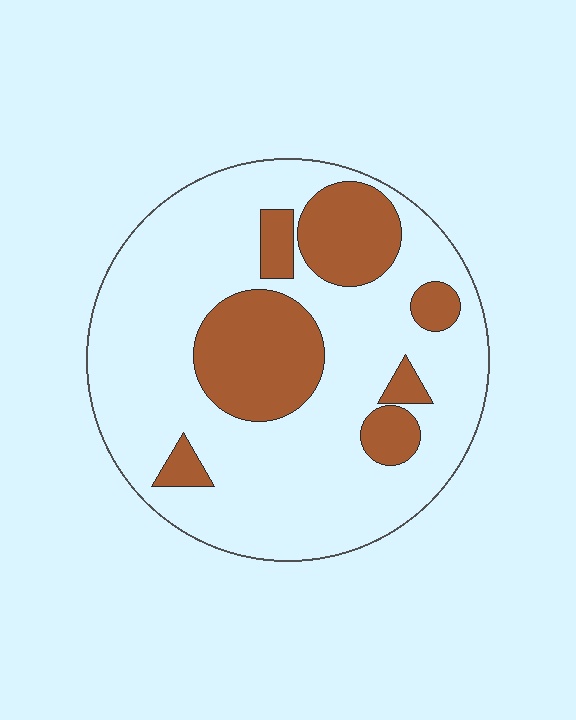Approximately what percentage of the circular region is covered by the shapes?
Approximately 25%.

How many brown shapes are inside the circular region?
7.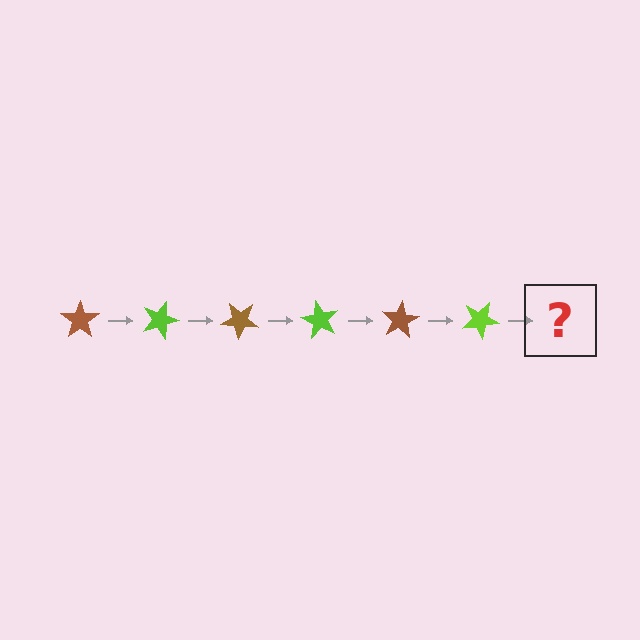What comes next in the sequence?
The next element should be a brown star, rotated 120 degrees from the start.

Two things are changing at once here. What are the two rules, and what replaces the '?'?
The two rules are that it rotates 20 degrees each step and the color cycles through brown and lime. The '?' should be a brown star, rotated 120 degrees from the start.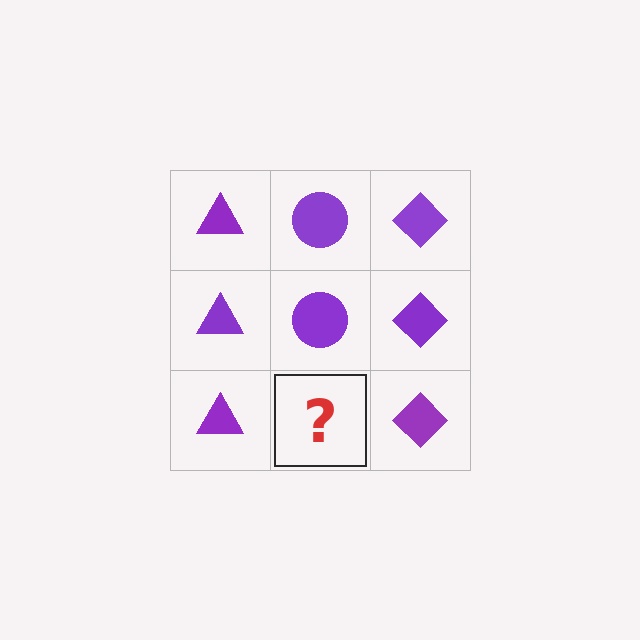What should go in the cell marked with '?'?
The missing cell should contain a purple circle.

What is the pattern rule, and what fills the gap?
The rule is that each column has a consistent shape. The gap should be filled with a purple circle.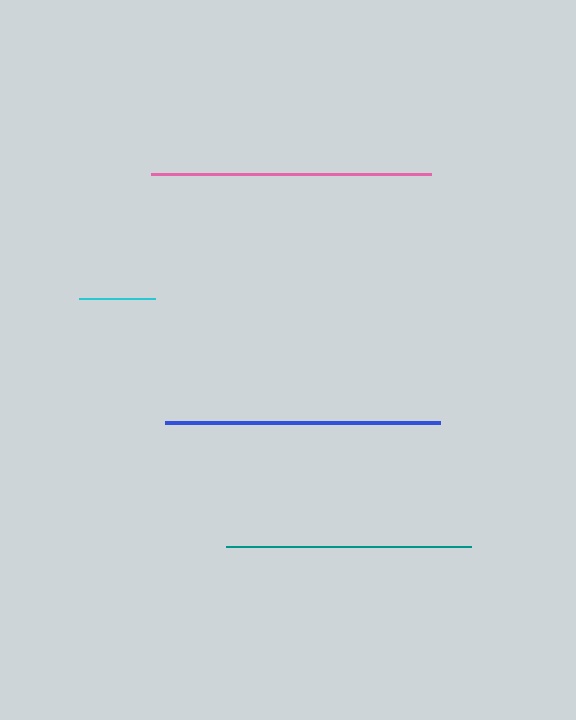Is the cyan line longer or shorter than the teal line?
The teal line is longer than the cyan line.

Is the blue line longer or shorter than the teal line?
The blue line is longer than the teal line.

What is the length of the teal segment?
The teal segment is approximately 244 pixels long.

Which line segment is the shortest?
The cyan line is the shortest at approximately 76 pixels.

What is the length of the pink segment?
The pink segment is approximately 279 pixels long.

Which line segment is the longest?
The pink line is the longest at approximately 279 pixels.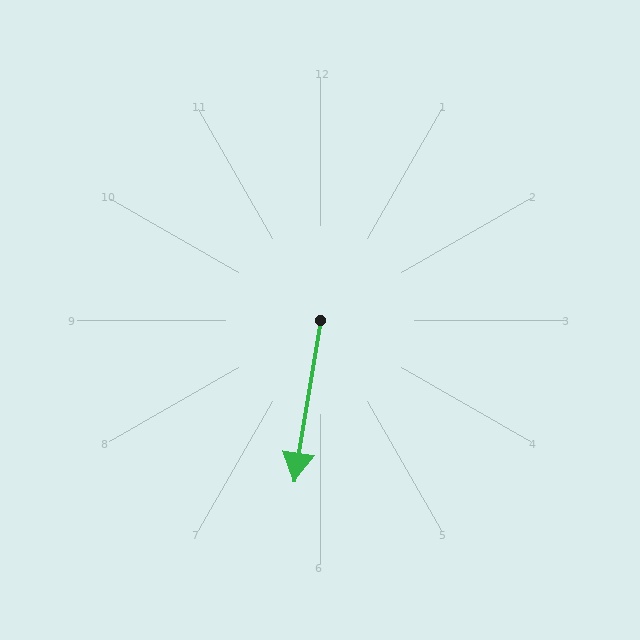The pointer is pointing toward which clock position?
Roughly 6 o'clock.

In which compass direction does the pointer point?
South.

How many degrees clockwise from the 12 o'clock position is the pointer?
Approximately 189 degrees.